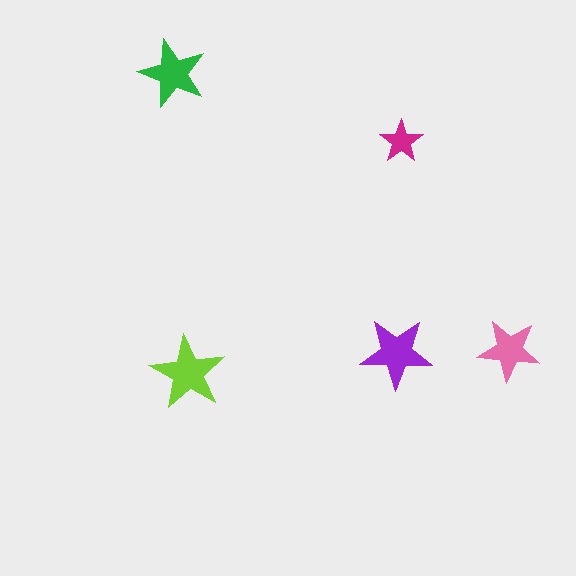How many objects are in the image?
There are 5 objects in the image.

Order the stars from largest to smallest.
the lime one, the purple one, the green one, the pink one, the magenta one.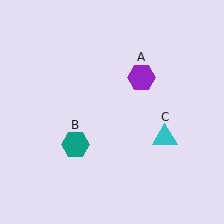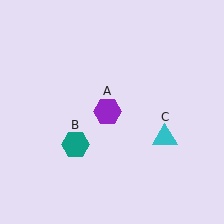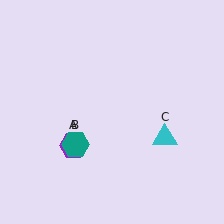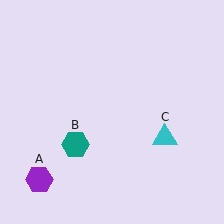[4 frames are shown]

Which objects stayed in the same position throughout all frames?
Teal hexagon (object B) and cyan triangle (object C) remained stationary.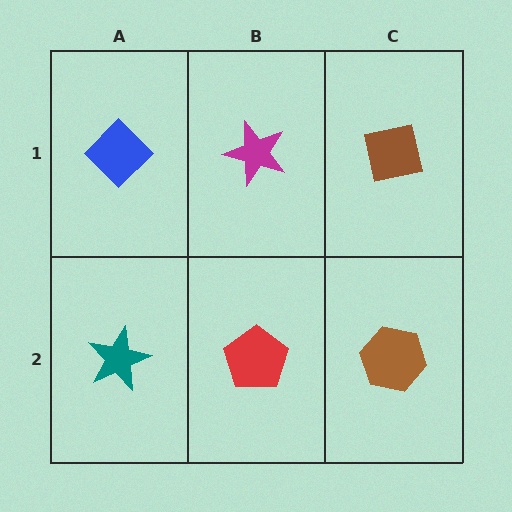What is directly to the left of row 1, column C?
A magenta star.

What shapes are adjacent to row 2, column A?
A blue diamond (row 1, column A), a red pentagon (row 2, column B).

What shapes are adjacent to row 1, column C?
A brown hexagon (row 2, column C), a magenta star (row 1, column B).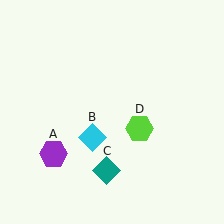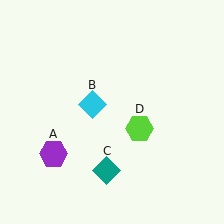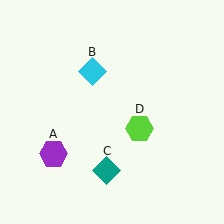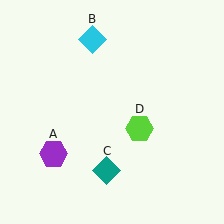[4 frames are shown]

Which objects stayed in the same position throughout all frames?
Purple hexagon (object A) and teal diamond (object C) and lime hexagon (object D) remained stationary.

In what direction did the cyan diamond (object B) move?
The cyan diamond (object B) moved up.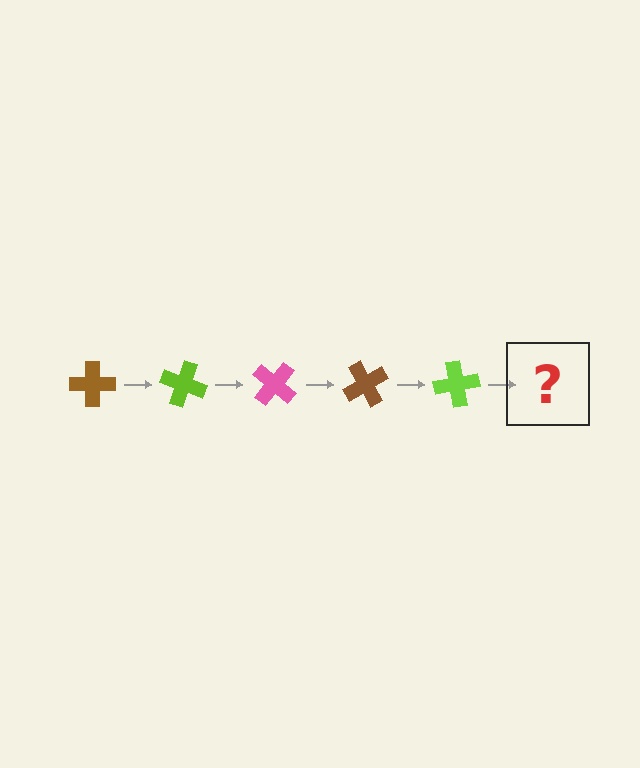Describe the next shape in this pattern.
It should be a pink cross, rotated 100 degrees from the start.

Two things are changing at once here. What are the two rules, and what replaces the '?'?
The two rules are that it rotates 20 degrees each step and the color cycles through brown, lime, and pink. The '?' should be a pink cross, rotated 100 degrees from the start.